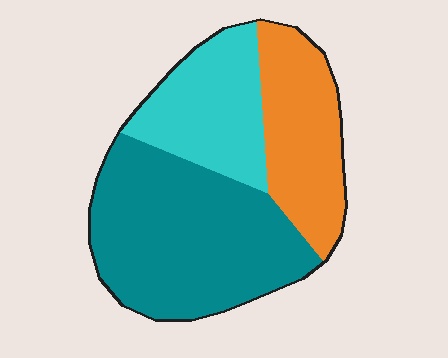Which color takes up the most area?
Teal, at roughly 50%.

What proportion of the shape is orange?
Orange covers around 25% of the shape.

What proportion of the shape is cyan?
Cyan takes up about one quarter (1/4) of the shape.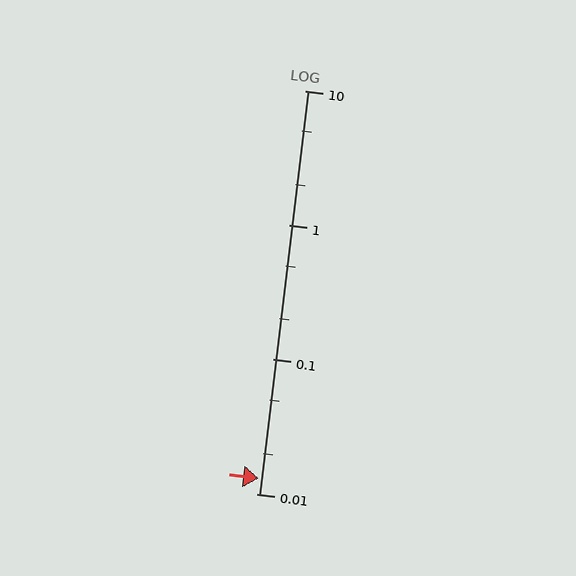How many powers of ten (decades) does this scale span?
The scale spans 3 decades, from 0.01 to 10.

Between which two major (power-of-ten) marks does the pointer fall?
The pointer is between 0.01 and 0.1.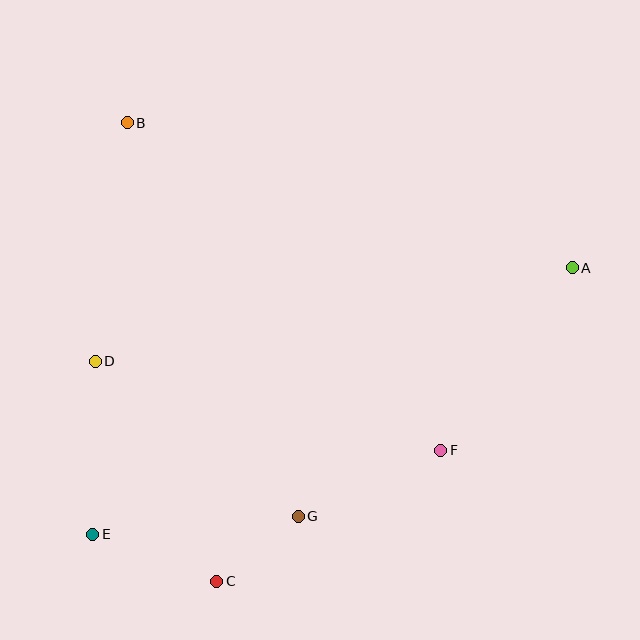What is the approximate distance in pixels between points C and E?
The distance between C and E is approximately 132 pixels.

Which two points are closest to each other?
Points C and G are closest to each other.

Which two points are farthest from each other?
Points A and E are farthest from each other.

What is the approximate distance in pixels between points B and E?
The distance between B and E is approximately 413 pixels.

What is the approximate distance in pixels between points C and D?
The distance between C and D is approximately 251 pixels.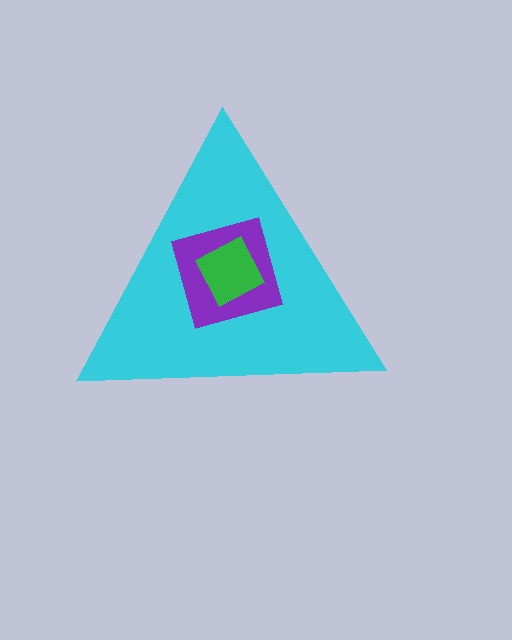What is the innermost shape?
The green square.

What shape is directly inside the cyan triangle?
The purple diamond.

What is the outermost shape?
The cyan triangle.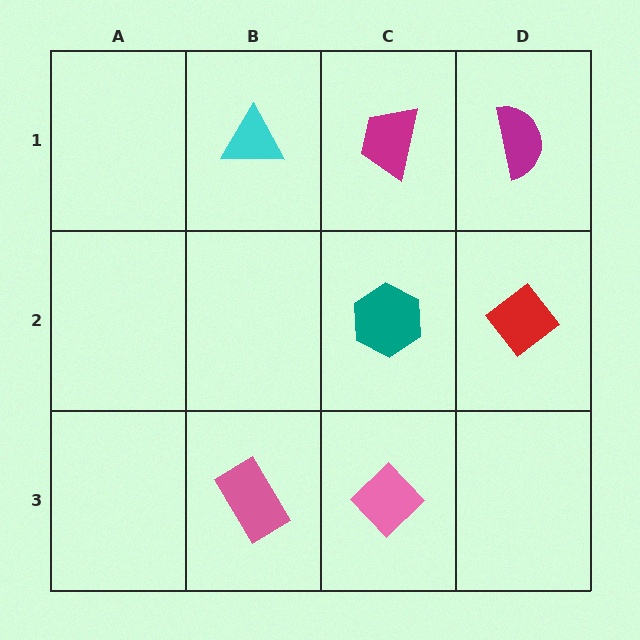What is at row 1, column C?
A magenta trapezoid.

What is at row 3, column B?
A pink rectangle.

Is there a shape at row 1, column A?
No, that cell is empty.